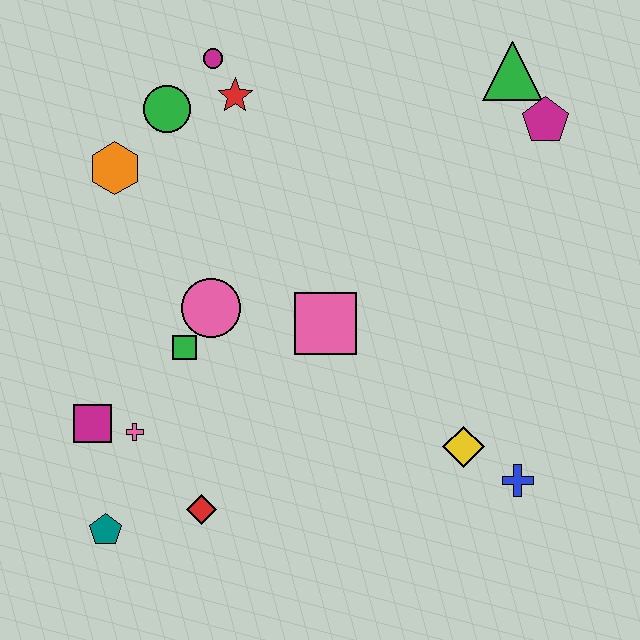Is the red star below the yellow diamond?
No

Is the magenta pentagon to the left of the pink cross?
No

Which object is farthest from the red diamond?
The green triangle is farthest from the red diamond.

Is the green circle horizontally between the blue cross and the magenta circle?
No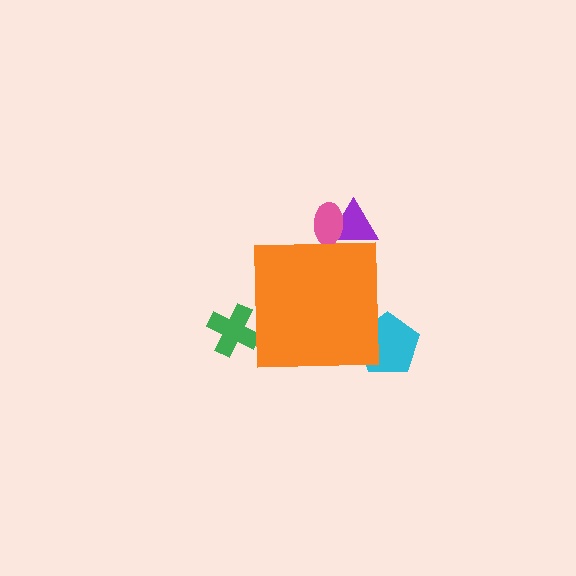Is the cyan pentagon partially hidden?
Yes, the cyan pentagon is partially hidden behind the orange square.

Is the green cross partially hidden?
Yes, the green cross is partially hidden behind the orange square.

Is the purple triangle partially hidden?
Yes, the purple triangle is partially hidden behind the orange square.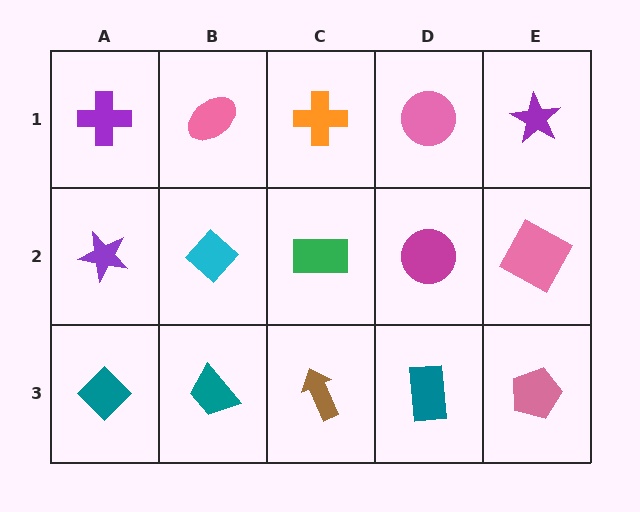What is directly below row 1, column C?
A green rectangle.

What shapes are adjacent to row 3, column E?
A pink square (row 2, column E), a teal rectangle (row 3, column D).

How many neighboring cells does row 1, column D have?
3.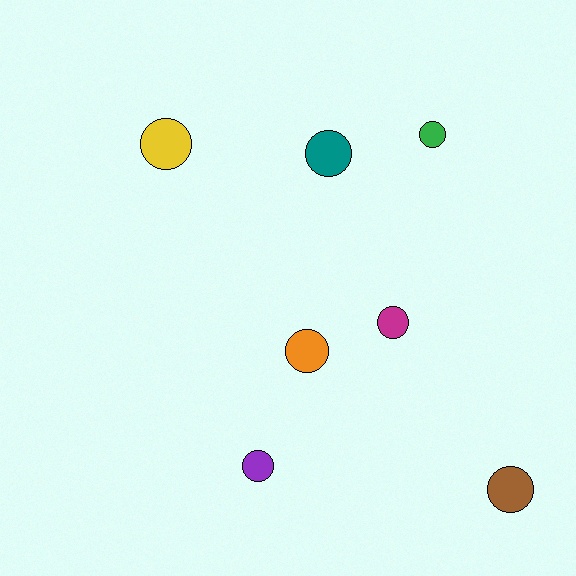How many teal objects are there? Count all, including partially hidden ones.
There is 1 teal object.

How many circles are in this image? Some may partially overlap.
There are 7 circles.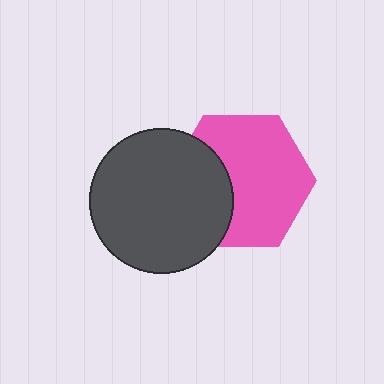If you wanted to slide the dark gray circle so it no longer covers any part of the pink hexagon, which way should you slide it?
Slide it left — that is the most direct way to separate the two shapes.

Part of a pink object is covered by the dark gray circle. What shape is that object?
It is a hexagon.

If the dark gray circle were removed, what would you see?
You would see the complete pink hexagon.